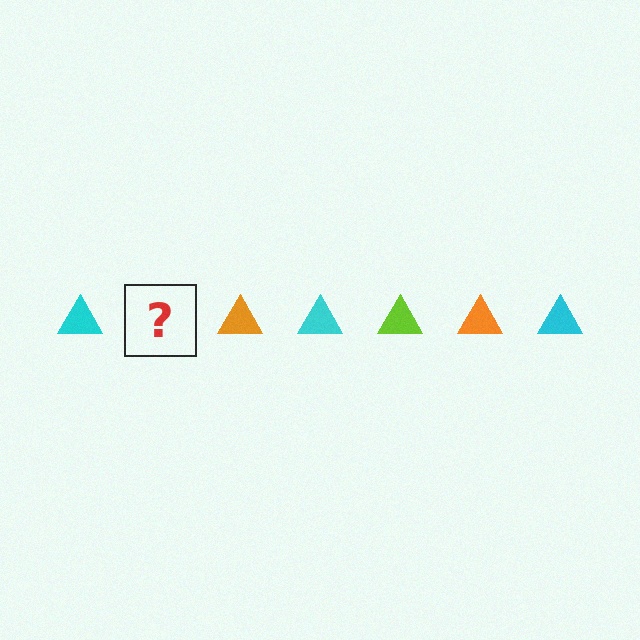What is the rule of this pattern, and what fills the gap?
The rule is that the pattern cycles through cyan, lime, orange triangles. The gap should be filled with a lime triangle.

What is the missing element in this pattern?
The missing element is a lime triangle.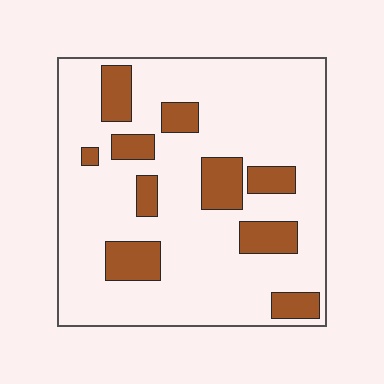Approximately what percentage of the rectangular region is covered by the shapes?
Approximately 20%.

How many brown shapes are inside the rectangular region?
10.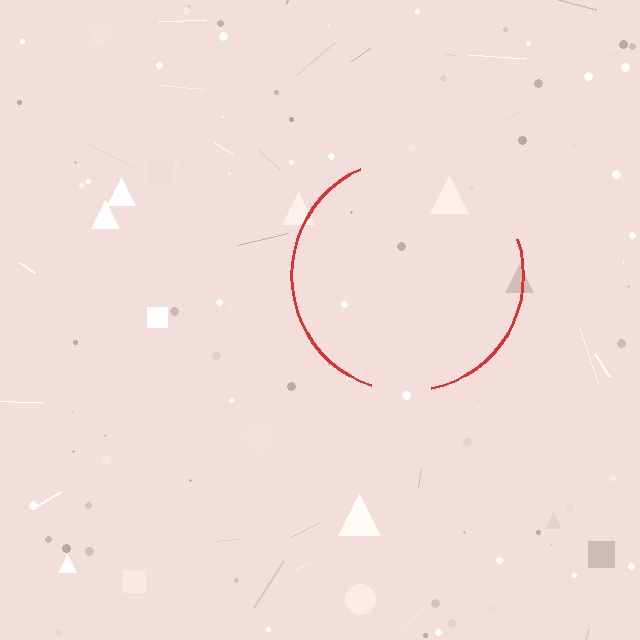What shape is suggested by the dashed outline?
The dashed outline suggests a circle.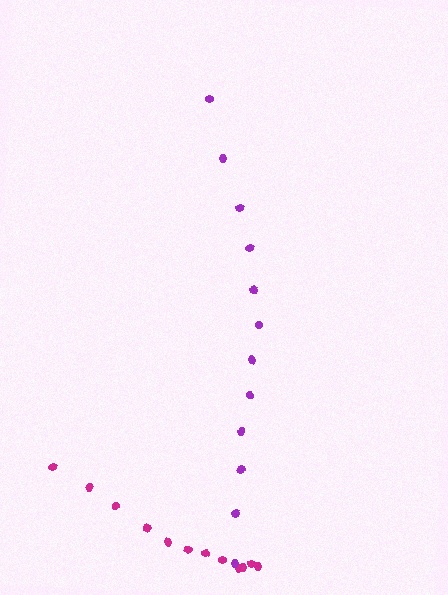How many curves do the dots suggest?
There are 2 distinct paths.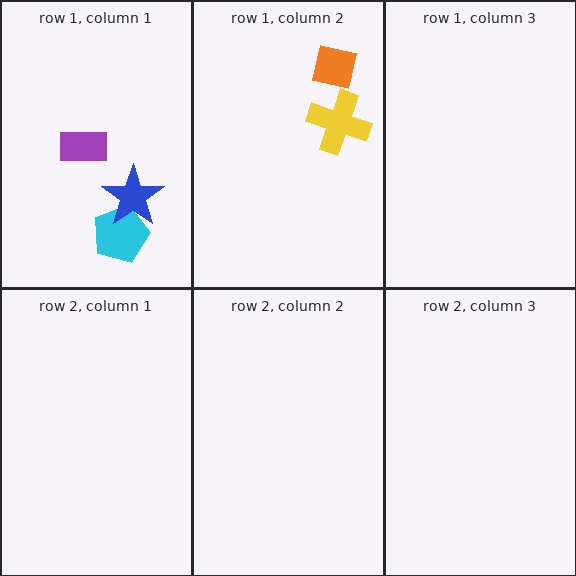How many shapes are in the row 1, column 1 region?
3.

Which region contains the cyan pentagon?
The row 1, column 1 region.